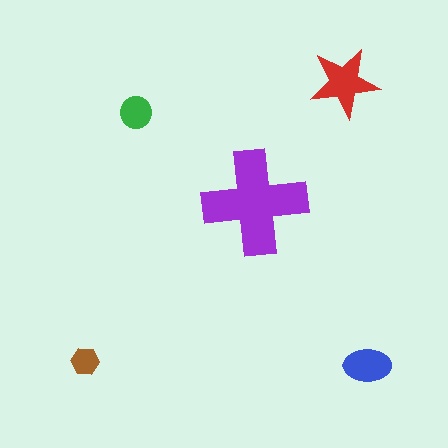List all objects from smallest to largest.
The brown hexagon, the green circle, the blue ellipse, the red star, the purple cross.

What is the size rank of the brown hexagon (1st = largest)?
5th.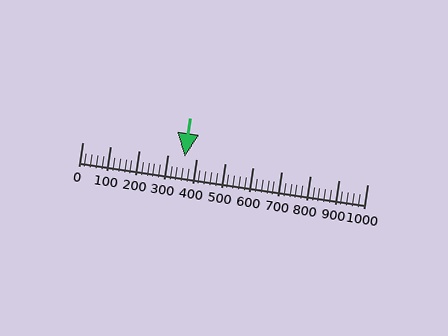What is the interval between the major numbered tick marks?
The major tick marks are spaced 100 units apart.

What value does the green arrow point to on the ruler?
The green arrow points to approximately 361.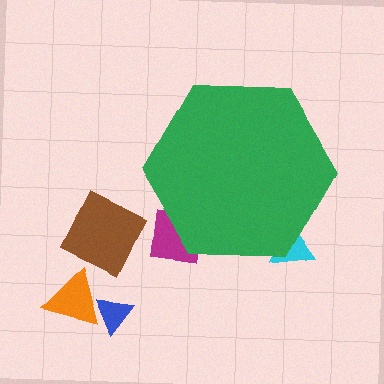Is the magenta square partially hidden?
Yes, the magenta square is partially hidden behind the green hexagon.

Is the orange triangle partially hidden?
No, the orange triangle is fully visible.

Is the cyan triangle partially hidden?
Yes, the cyan triangle is partially hidden behind the green hexagon.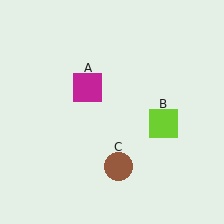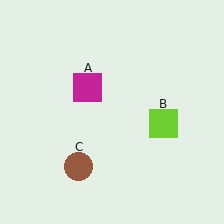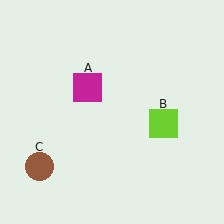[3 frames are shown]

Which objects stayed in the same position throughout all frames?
Magenta square (object A) and lime square (object B) remained stationary.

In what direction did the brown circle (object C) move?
The brown circle (object C) moved left.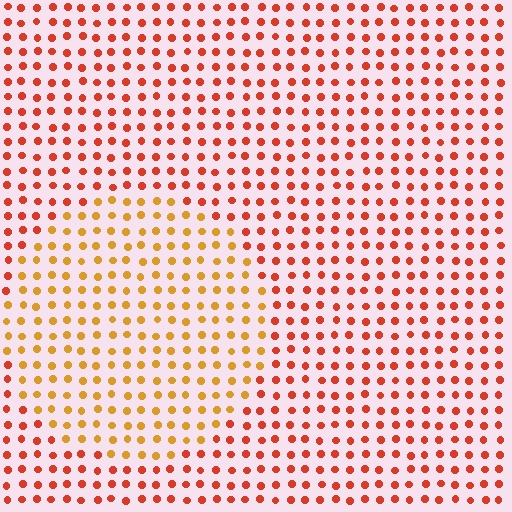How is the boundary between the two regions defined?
The boundary is defined purely by a slight shift in hue (about 33 degrees). Spacing, size, and orientation are identical on both sides.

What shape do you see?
I see a circle.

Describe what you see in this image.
The image is filled with small red elements in a uniform arrangement. A circle-shaped region is visible where the elements are tinted to a slightly different hue, forming a subtle color boundary.